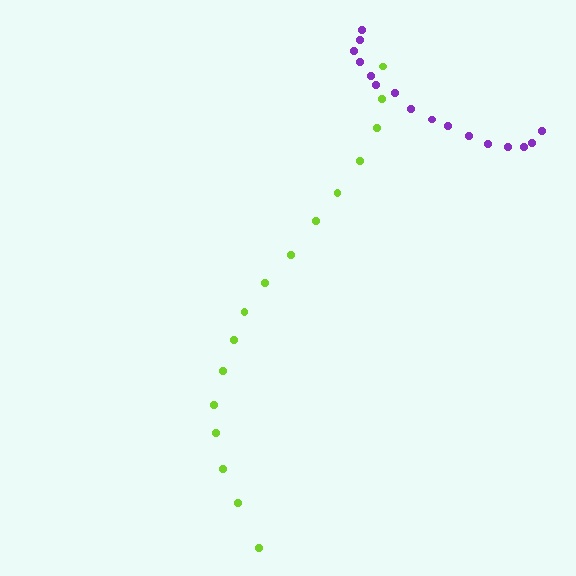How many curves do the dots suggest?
There are 2 distinct paths.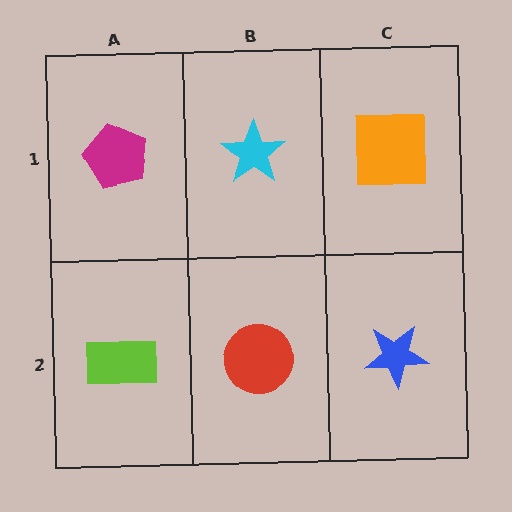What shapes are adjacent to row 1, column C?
A blue star (row 2, column C), a cyan star (row 1, column B).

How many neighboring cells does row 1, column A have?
2.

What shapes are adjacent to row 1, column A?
A lime rectangle (row 2, column A), a cyan star (row 1, column B).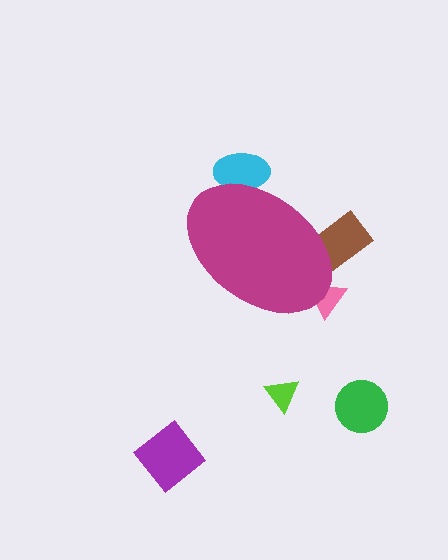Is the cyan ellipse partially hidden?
Yes, the cyan ellipse is partially hidden behind the magenta ellipse.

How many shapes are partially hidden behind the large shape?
3 shapes are partially hidden.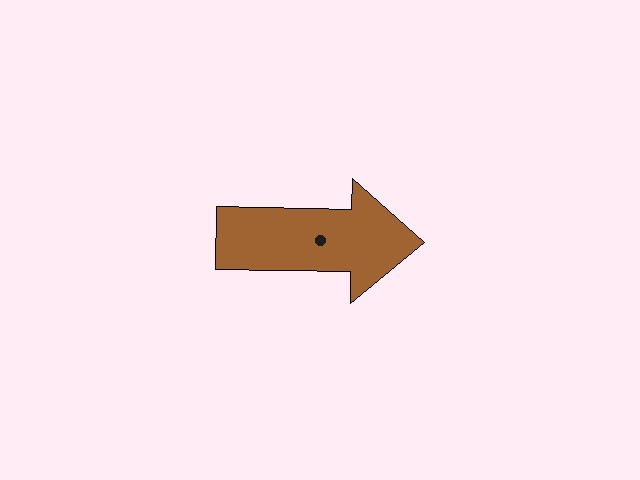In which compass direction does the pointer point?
East.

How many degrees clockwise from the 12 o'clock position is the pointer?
Approximately 91 degrees.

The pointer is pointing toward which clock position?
Roughly 3 o'clock.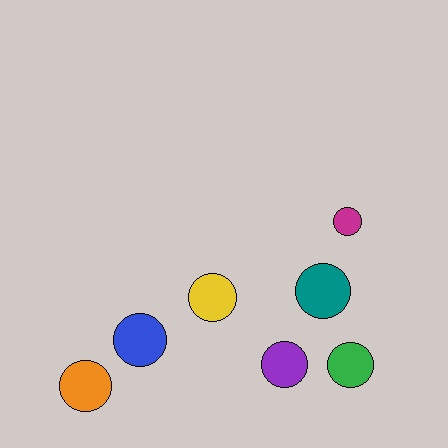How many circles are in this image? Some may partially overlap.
There are 7 circles.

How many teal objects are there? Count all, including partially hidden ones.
There is 1 teal object.